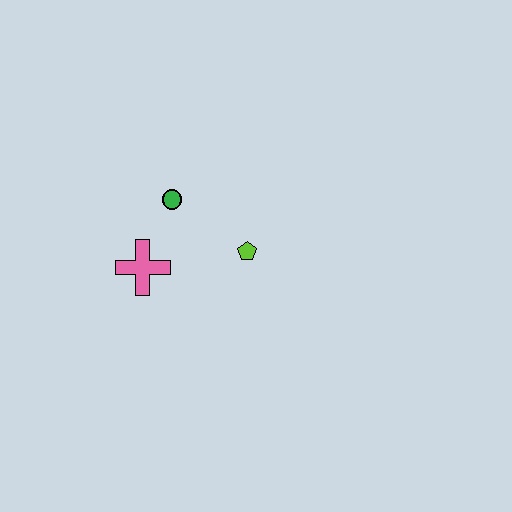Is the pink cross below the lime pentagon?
Yes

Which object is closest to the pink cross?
The green circle is closest to the pink cross.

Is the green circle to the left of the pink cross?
No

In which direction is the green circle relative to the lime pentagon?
The green circle is to the left of the lime pentagon.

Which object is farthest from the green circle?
The lime pentagon is farthest from the green circle.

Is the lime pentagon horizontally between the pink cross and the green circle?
No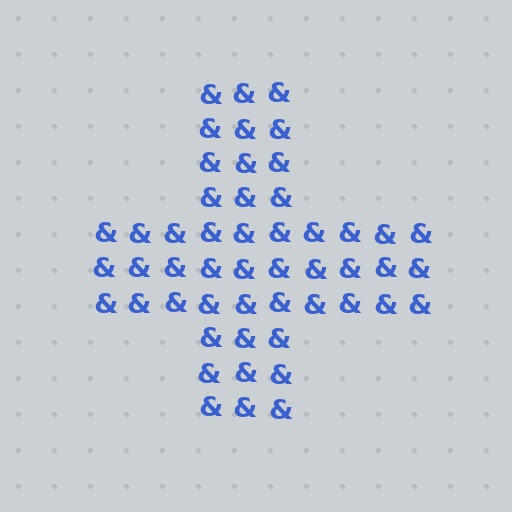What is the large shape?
The large shape is a cross.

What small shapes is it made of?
It is made of small ampersands.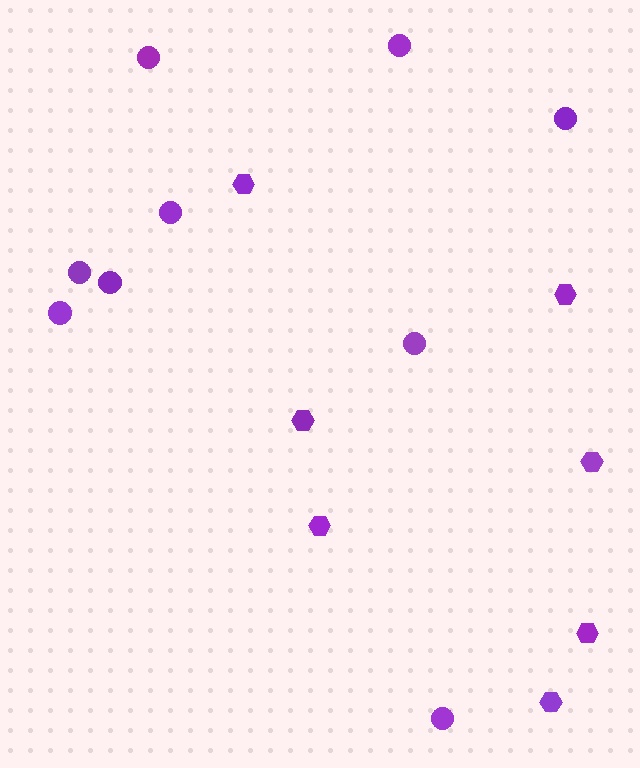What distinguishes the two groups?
There are 2 groups: one group of circles (9) and one group of hexagons (7).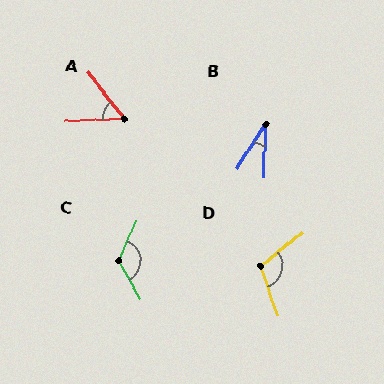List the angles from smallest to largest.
B (31°), A (55°), D (110°), C (128°).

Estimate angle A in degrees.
Approximately 55 degrees.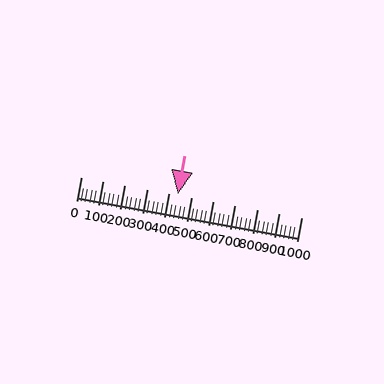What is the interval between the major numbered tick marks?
The major tick marks are spaced 100 units apart.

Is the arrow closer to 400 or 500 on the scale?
The arrow is closer to 400.